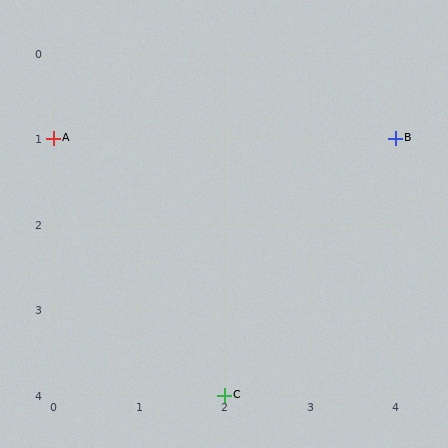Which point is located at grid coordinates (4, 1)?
Point B is at (4, 1).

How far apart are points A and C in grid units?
Points A and C are 2 columns and 3 rows apart (about 3.6 grid units diagonally).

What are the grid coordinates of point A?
Point A is at grid coordinates (0, 1).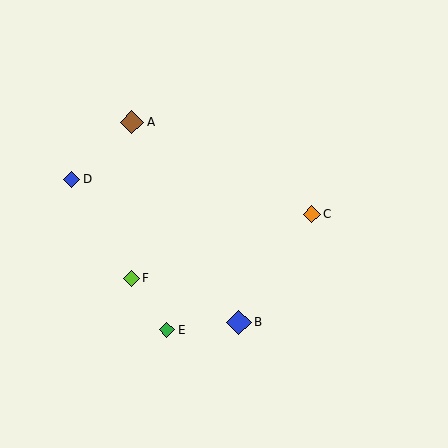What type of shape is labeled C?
Shape C is an orange diamond.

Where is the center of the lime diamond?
The center of the lime diamond is at (131, 278).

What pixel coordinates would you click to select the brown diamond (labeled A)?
Click at (132, 122) to select the brown diamond A.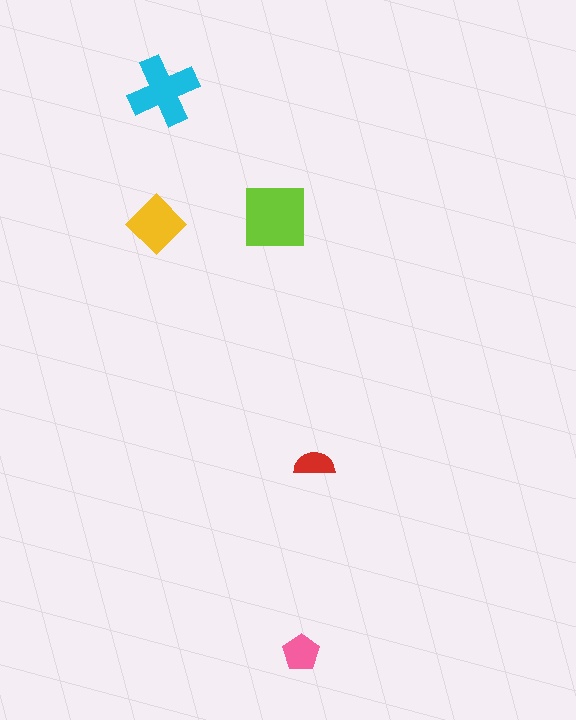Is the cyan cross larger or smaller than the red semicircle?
Larger.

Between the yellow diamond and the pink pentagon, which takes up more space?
The yellow diamond.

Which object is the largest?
The lime square.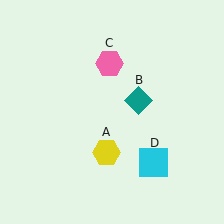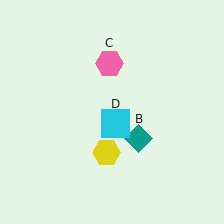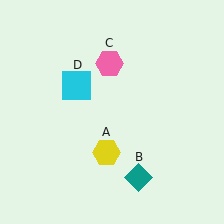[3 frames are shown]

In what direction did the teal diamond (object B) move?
The teal diamond (object B) moved down.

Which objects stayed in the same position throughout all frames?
Yellow hexagon (object A) and pink hexagon (object C) remained stationary.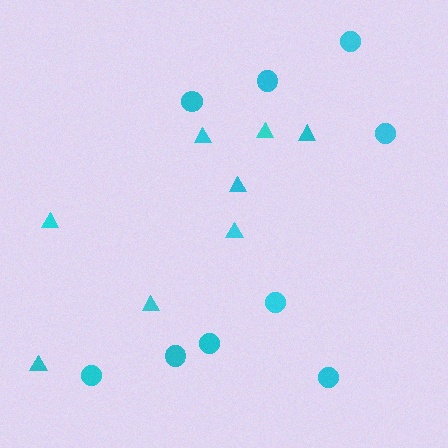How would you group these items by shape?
There are 2 groups: one group of circles (9) and one group of triangles (8).